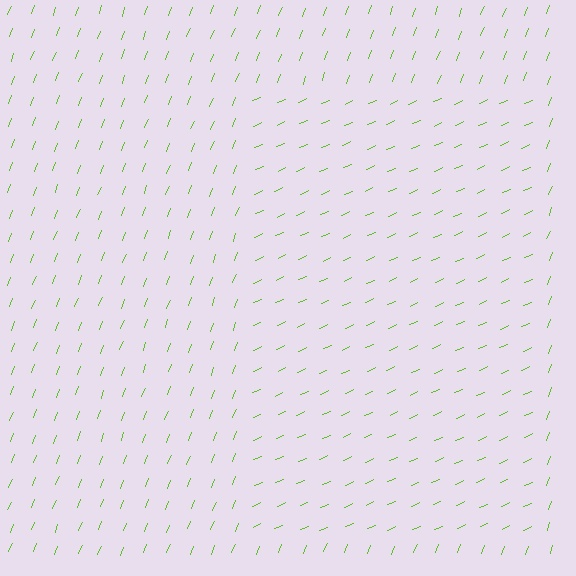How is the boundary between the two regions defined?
The boundary is defined purely by a change in line orientation (approximately 45 degrees difference). All lines are the same color and thickness.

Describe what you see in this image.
The image is filled with small lime line segments. A rectangle region in the image has lines oriented differently from the surrounding lines, creating a visible texture boundary.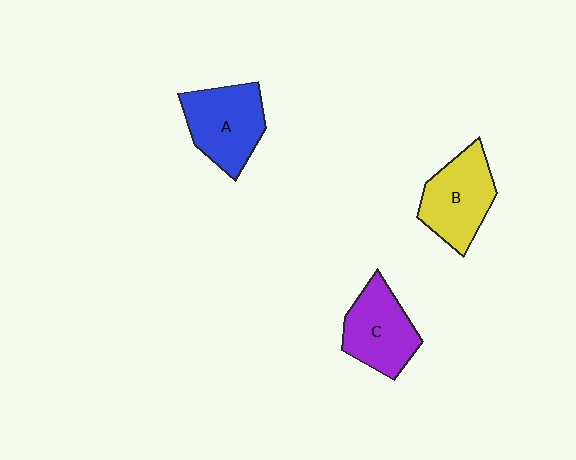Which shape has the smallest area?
Shape C (purple).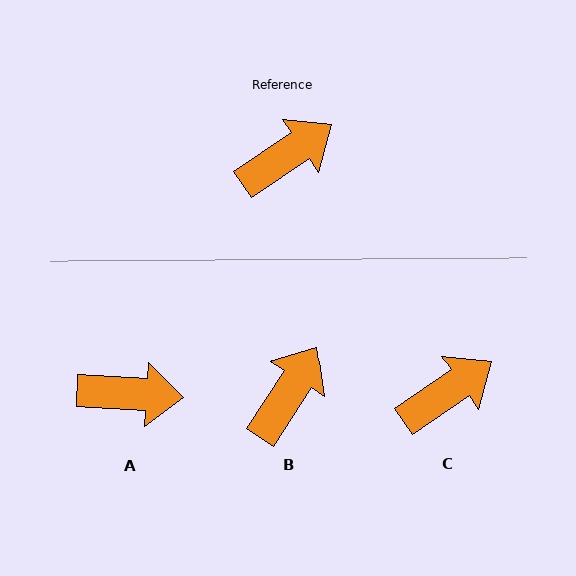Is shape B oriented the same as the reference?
No, it is off by about 23 degrees.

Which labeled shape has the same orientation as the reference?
C.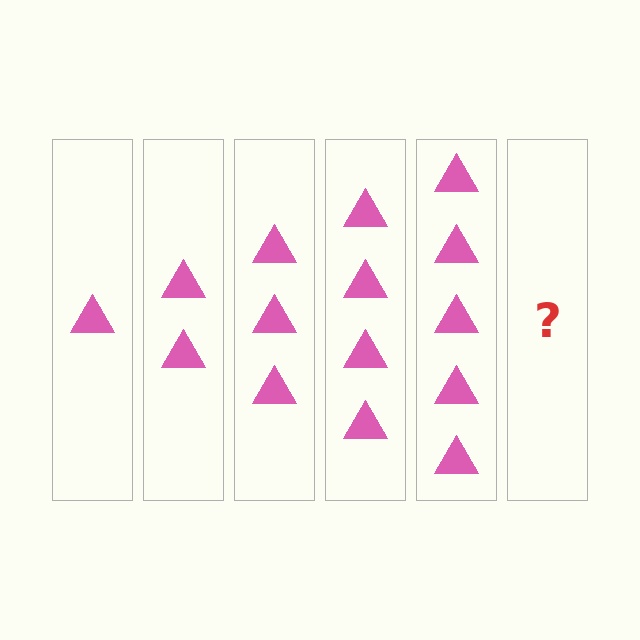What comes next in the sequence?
The next element should be 6 triangles.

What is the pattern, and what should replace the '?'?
The pattern is that each step adds one more triangle. The '?' should be 6 triangles.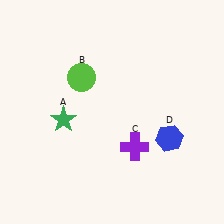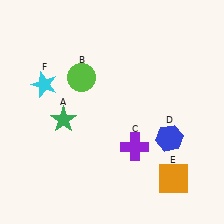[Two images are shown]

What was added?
An orange square (E), a cyan star (F) were added in Image 2.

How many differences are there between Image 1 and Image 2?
There are 2 differences between the two images.